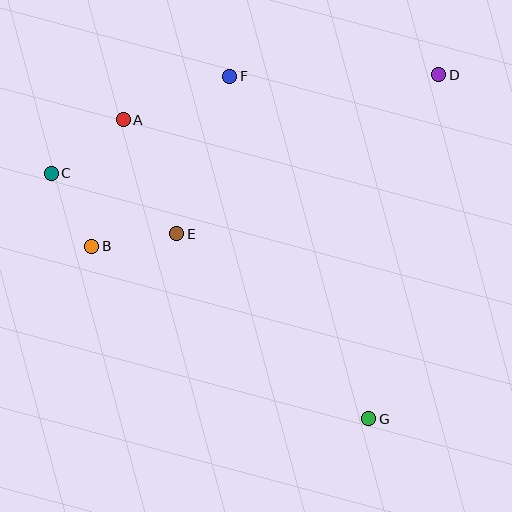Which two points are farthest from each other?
Points C and G are farthest from each other.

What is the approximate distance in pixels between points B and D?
The distance between B and D is approximately 387 pixels.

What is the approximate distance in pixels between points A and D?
The distance between A and D is approximately 319 pixels.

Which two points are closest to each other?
Points B and C are closest to each other.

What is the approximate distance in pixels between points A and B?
The distance between A and B is approximately 131 pixels.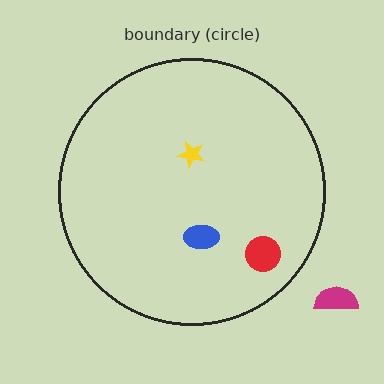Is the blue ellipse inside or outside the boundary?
Inside.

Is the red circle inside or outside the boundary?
Inside.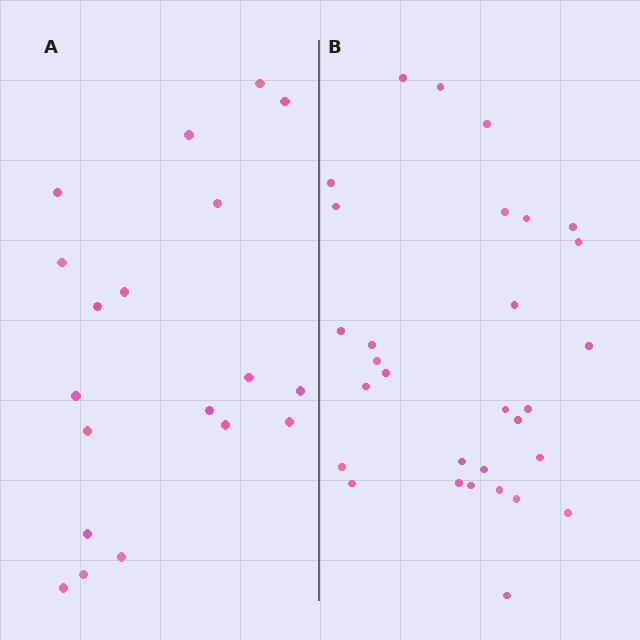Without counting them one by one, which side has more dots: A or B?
Region B (the right region) has more dots.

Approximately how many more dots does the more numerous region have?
Region B has roughly 12 or so more dots than region A.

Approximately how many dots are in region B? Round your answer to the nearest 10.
About 30 dots.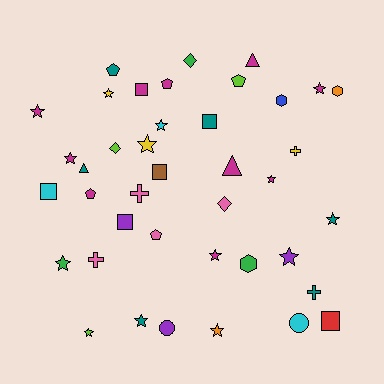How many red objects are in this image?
There is 1 red object.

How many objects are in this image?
There are 40 objects.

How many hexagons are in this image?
There are 3 hexagons.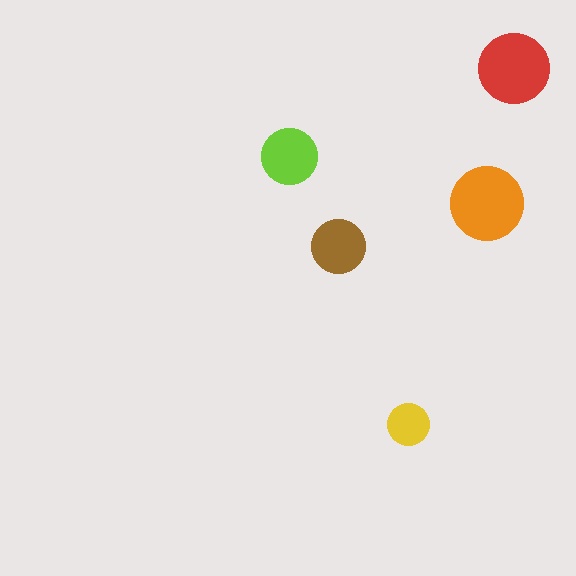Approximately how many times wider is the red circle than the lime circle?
About 1.5 times wider.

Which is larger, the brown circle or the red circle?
The red one.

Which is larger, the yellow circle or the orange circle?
The orange one.